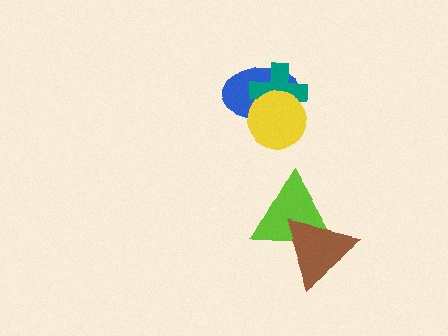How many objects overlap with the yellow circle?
2 objects overlap with the yellow circle.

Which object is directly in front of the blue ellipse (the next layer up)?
The teal cross is directly in front of the blue ellipse.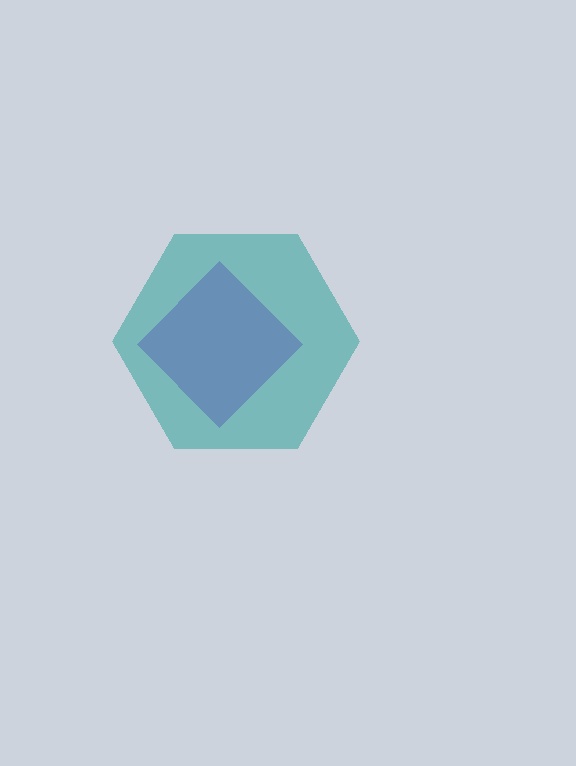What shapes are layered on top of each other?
The layered shapes are: a purple diamond, a teal hexagon.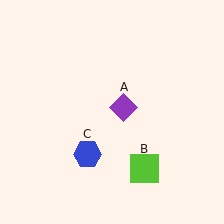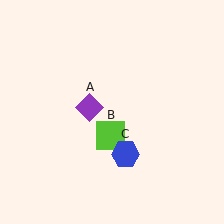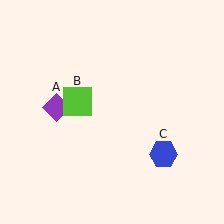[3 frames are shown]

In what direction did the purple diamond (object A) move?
The purple diamond (object A) moved left.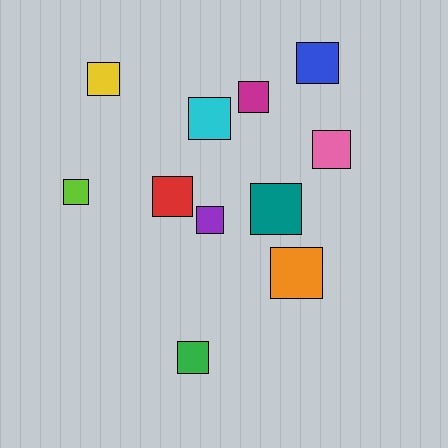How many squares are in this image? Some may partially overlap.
There are 11 squares.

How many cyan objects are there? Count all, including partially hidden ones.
There is 1 cyan object.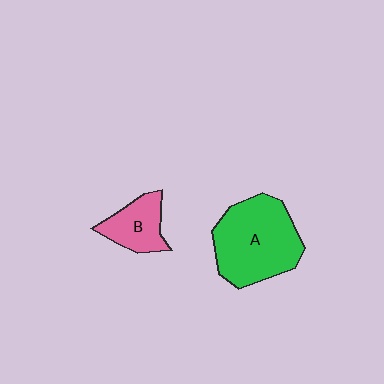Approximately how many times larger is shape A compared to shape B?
Approximately 2.2 times.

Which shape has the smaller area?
Shape B (pink).